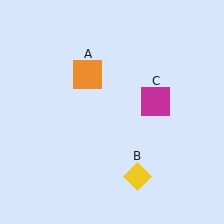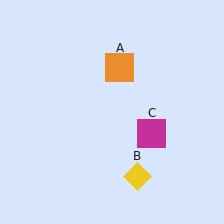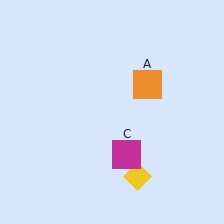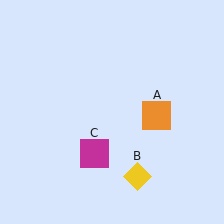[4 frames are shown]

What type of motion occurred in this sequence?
The orange square (object A), magenta square (object C) rotated clockwise around the center of the scene.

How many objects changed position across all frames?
2 objects changed position: orange square (object A), magenta square (object C).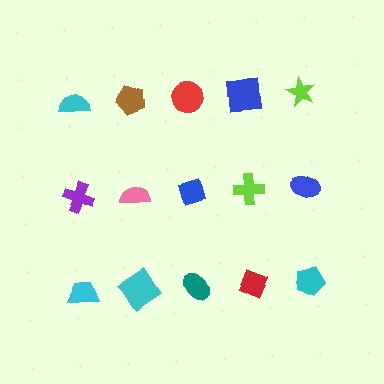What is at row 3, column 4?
A red diamond.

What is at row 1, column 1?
A cyan semicircle.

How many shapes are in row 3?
5 shapes.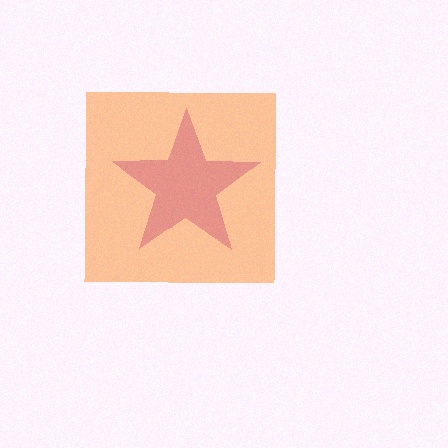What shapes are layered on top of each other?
The layered shapes are: a purple star, an orange square.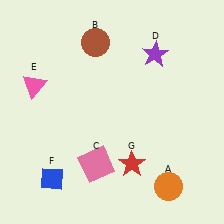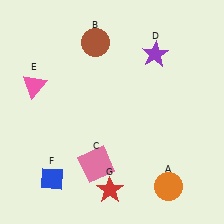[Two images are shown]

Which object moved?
The red star (G) moved down.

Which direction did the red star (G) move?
The red star (G) moved down.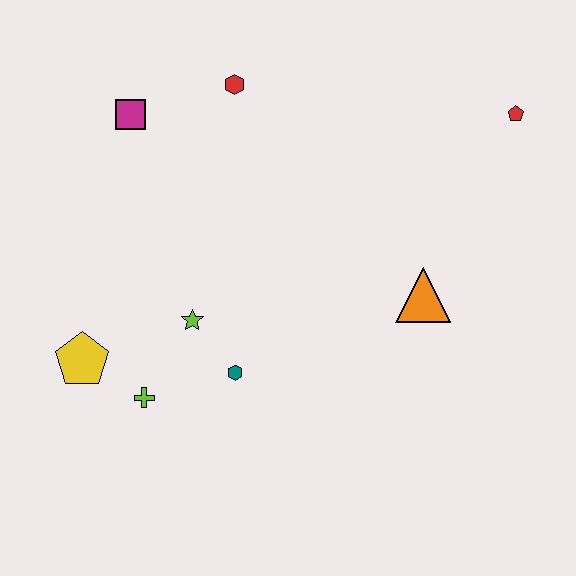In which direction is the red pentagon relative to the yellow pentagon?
The red pentagon is to the right of the yellow pentagon.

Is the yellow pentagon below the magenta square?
Yes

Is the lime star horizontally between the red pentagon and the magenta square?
Yes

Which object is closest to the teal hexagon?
The lime star is closest to the teal hexagon.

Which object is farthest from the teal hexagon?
The red pentagon is farthest from the teal hexagon.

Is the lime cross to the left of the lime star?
Yes